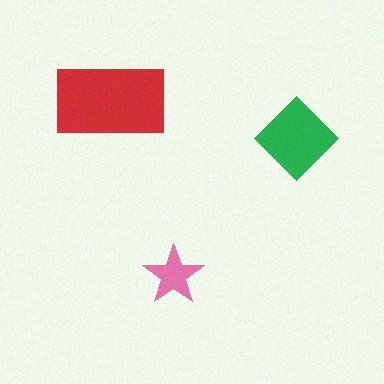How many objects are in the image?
There are 3 objects in the image.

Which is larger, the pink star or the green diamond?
The green diamond.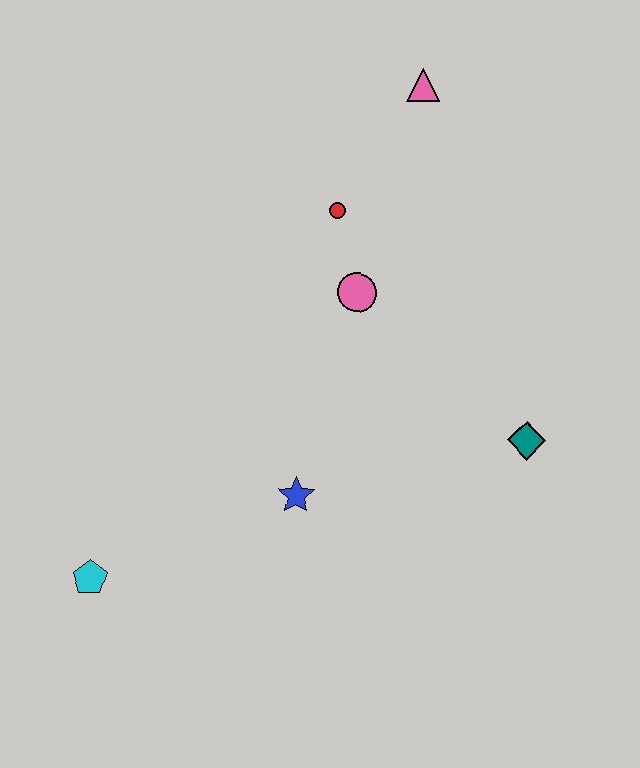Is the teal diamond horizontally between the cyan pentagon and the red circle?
No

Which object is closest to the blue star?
The pink circle is closest to the blue star.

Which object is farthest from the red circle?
The cyan pentagon is farthest from the red circle.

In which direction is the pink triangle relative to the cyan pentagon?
The pink triangle is above the cyan pentagon.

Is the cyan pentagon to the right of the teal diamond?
No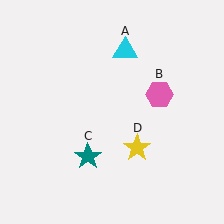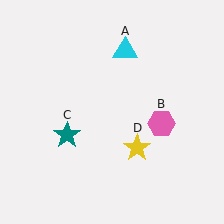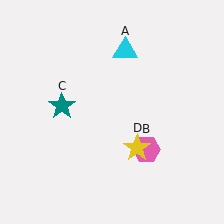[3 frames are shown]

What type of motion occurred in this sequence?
The pink hexagon (object B), teal star (object C) rotated clockwise around the center of the scene.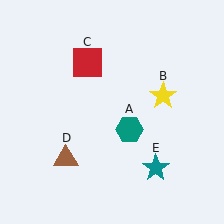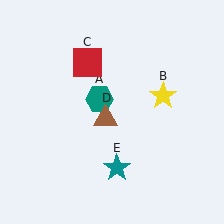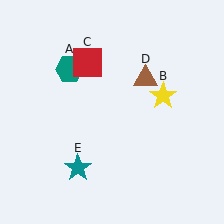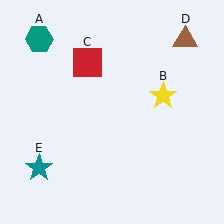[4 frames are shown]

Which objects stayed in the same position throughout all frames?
Yellow star (object B) and red square (object C) remained stationary.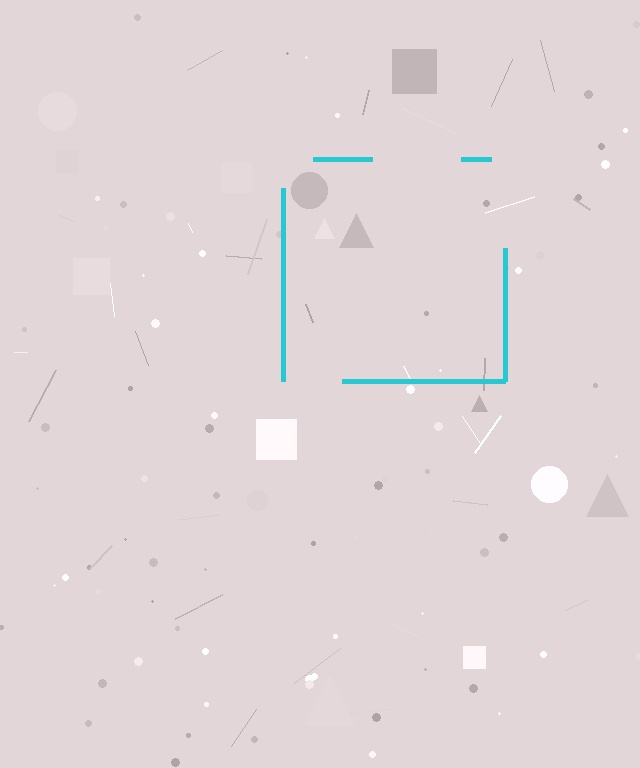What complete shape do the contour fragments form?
The contour fragments form a square.